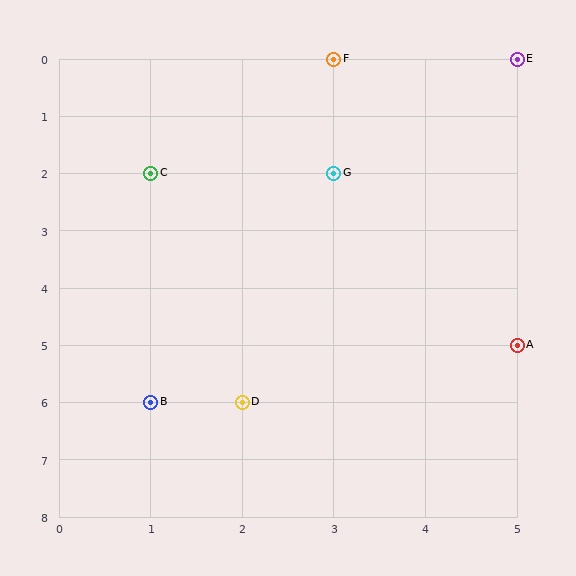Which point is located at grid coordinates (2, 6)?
Point D is at (2, 6).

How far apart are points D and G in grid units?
Points D and G are 1 column and 4 rows apart (about 4.1 grid units diagonally).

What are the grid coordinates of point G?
Point G is at grid coordinates (3, 2).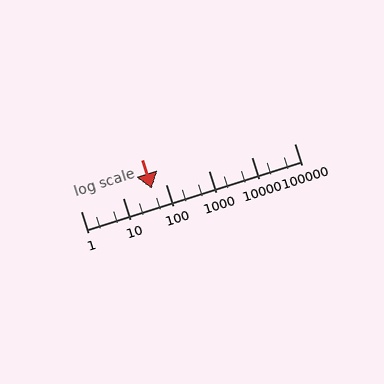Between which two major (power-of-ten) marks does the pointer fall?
The pointer is between 10 and 100.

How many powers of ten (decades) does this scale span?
The scale spans 5 decades, from 1 to 100000.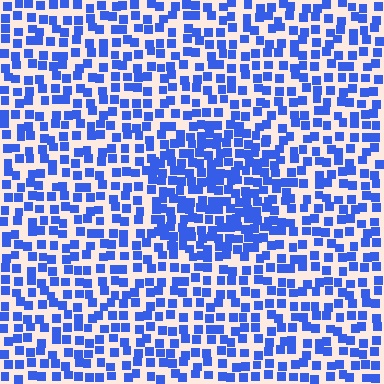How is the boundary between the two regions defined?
The boundary is defined by a change in element density (approximately 1.6x ratio). All elements are the same color, size, and shape.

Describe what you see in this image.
The image contains small blue elements arranged at two different densities. A circle-shaped region is visible where the elements are more densely packed than the surrounding area.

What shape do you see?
I see a circle.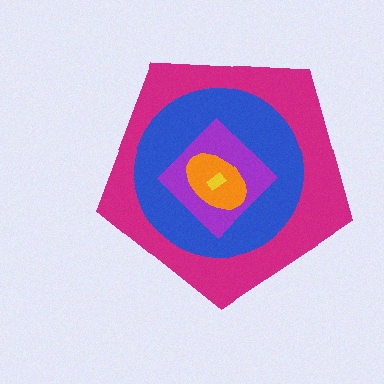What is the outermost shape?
The magenta pentagon.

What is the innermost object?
The yellow rectangle.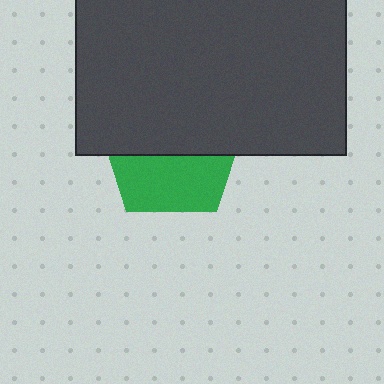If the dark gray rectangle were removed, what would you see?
You would see the complete green pentagon.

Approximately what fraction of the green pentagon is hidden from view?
Roughly 56% of the green pentagon is hidden behind the dark gray rectangle.